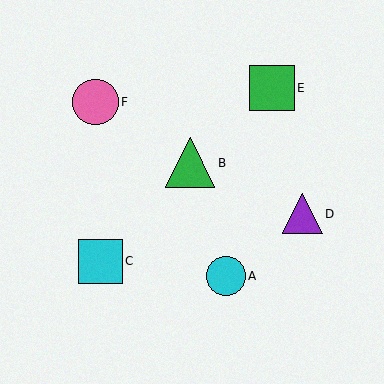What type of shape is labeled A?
Shape A is a cyan circle.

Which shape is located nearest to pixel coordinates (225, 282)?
The cyan circle (labeled A) at (226, 276) is nearest to that location.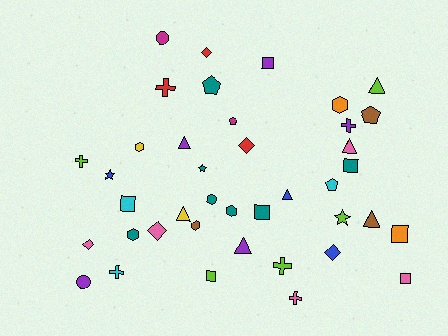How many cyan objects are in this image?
There are 3 cyan objects.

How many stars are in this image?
There are 3 stars.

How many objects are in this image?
There are 40 objects.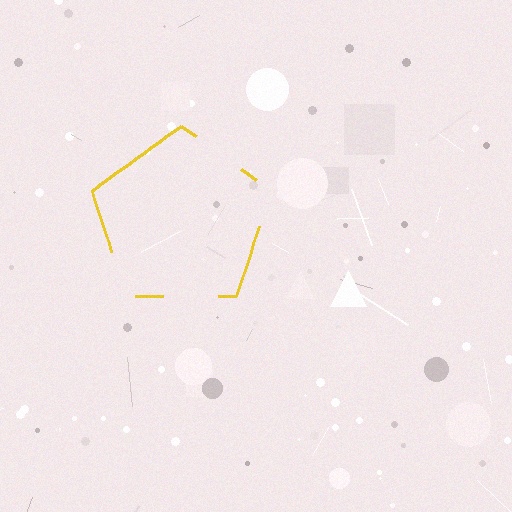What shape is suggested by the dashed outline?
The dashed outline suggests a pentagon.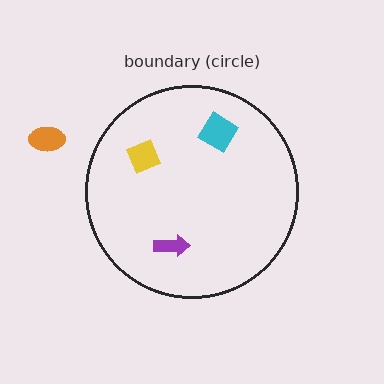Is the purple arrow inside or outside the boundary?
Inside.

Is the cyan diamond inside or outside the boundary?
Inside.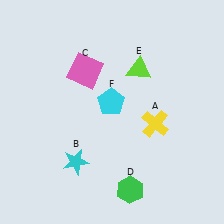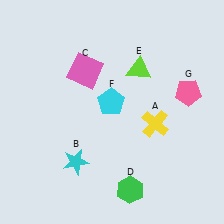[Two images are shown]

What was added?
A pink pentagon (G) was added in Image 2.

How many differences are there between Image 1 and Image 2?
There is 1 difference between the two images.